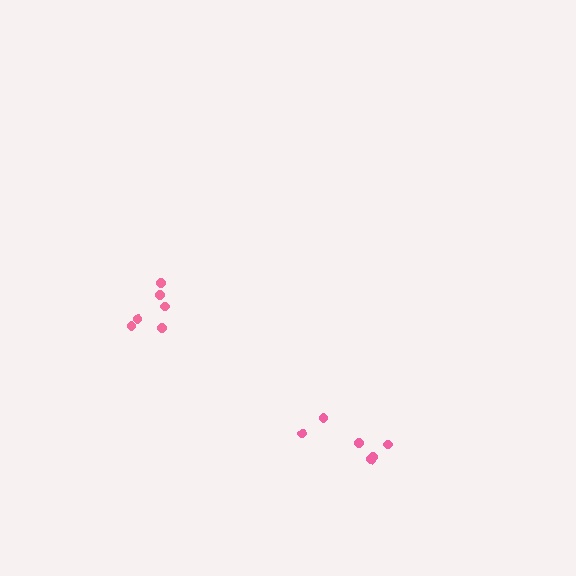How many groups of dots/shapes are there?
There are 2 groups.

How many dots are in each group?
Group 1: 6 dots, Group 2: 6 dots (12 total).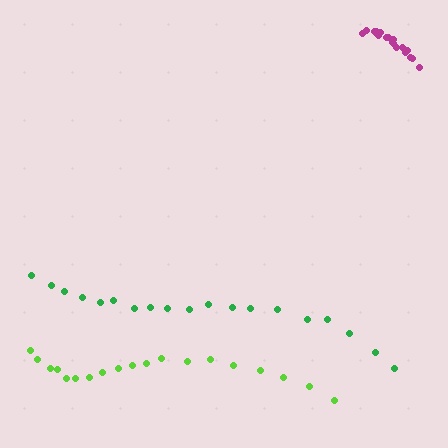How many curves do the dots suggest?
There are 3 distinct paths.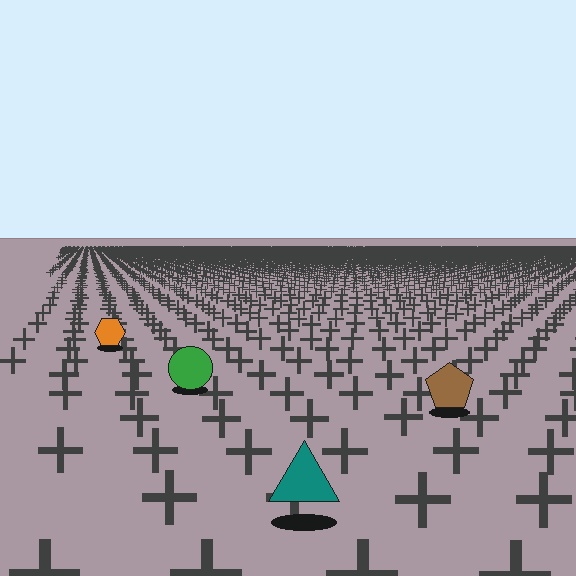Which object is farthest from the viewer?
The orange hexagon is farthest from the viewer. It appears smaller and the ground texture around it is denser.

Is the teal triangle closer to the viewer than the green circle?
Yes. The teal triangle is closer — you can tell from the texture gradient: the ground texture is coarser near it.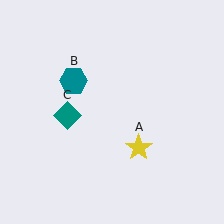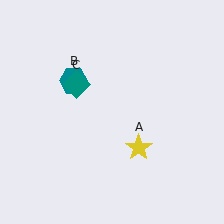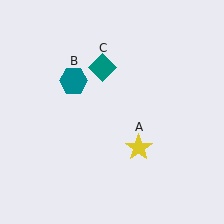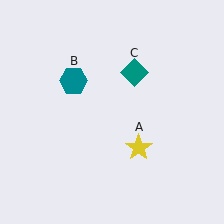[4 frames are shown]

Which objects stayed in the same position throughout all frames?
Yellow star (object A) and teal hexagon (object B) remained stationary.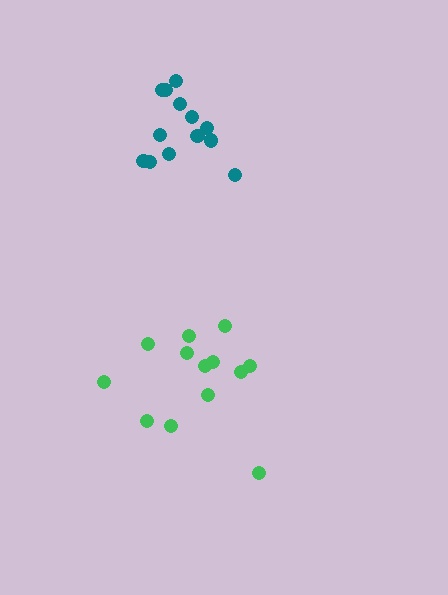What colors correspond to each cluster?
The clusters are colored: teal, green.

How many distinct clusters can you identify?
There are 2 distinct clusters.